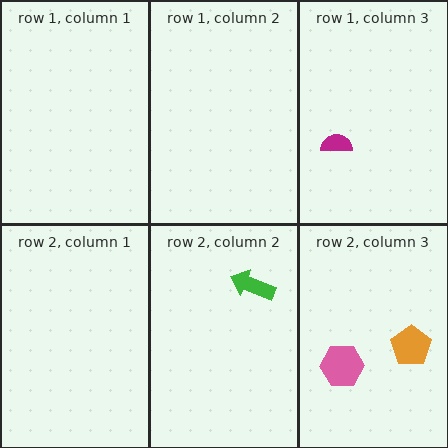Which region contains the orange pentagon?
The row 2, column 3 region.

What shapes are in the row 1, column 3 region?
The magenta semicircle.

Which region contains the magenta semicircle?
The row 1, column 3 region.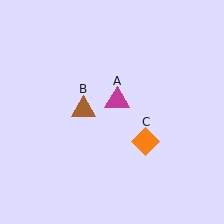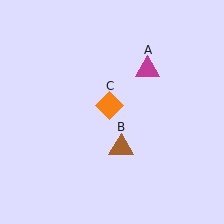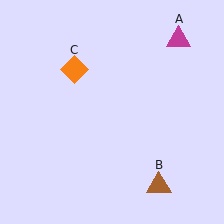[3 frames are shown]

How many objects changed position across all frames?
3 objects changed position: magenta triangle (object A), brown triangle (object B), orange diamond (object C).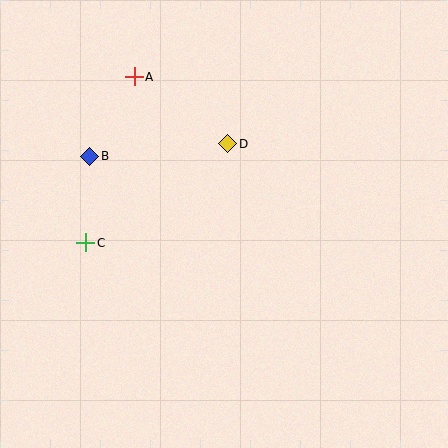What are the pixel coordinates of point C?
Point C is at (86, 243).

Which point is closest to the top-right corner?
Point D is closest to the top-right corner.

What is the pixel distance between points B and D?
The distance between B and D is 139 pixels.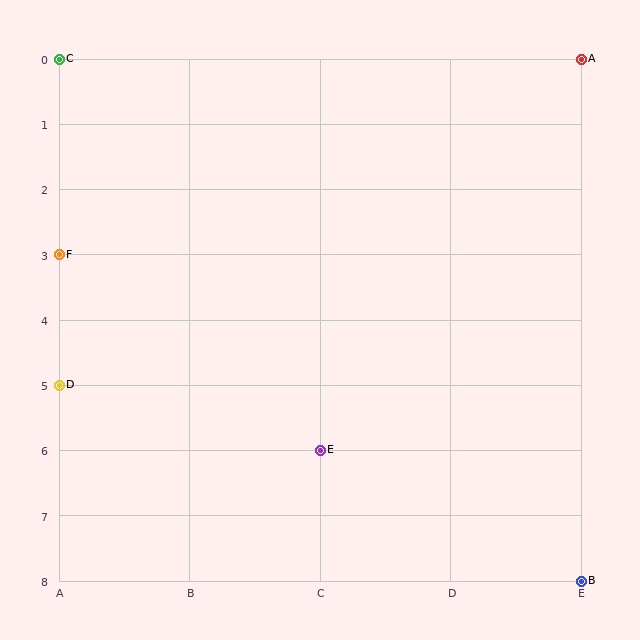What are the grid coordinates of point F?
Point F is at grid coordinates (A, 3).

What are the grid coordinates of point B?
Point B is at grid coordinates (E, 8).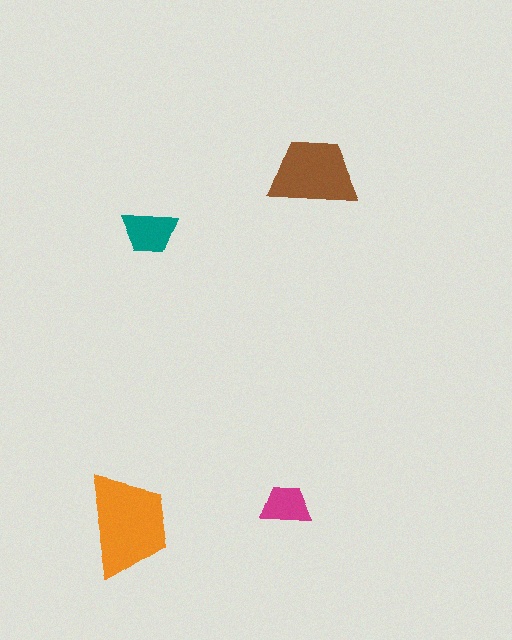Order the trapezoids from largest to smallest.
the orange one, the brown one, the teal one, the magenta one.